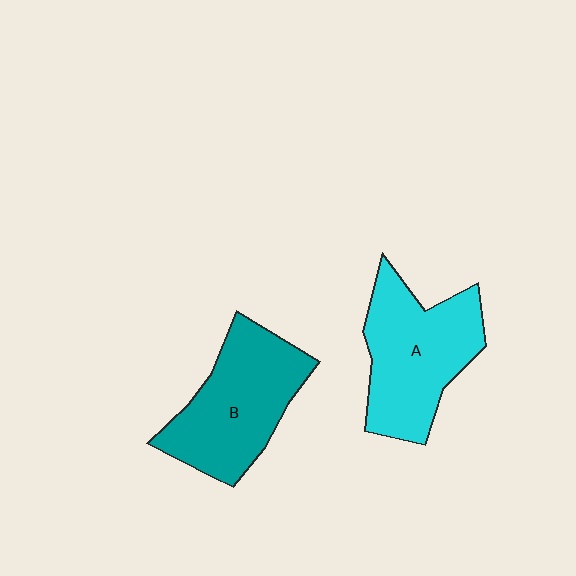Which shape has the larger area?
Shape A (cyan).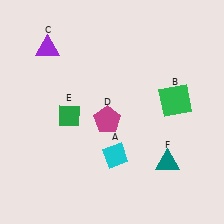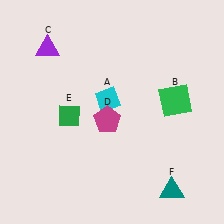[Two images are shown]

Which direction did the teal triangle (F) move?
The teal triangle (F) moved down.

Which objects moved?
The objects that moved are: the cyan diamond (A), the teal triangle (F).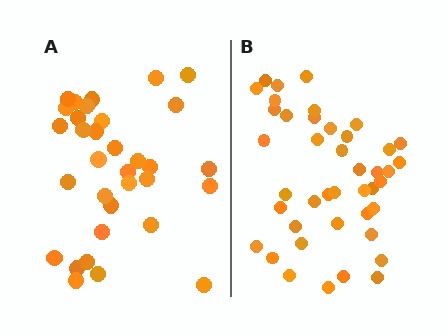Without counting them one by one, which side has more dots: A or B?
Region B (the right region) has more dots.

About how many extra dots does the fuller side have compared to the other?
Region B has roughly 8 or so more dots than region A.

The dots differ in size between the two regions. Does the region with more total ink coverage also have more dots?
No. Region A has more total ink coverage because its dots are larger, but region B actually contains more individual dots. Total area can be misleading — the number of items is what matters here.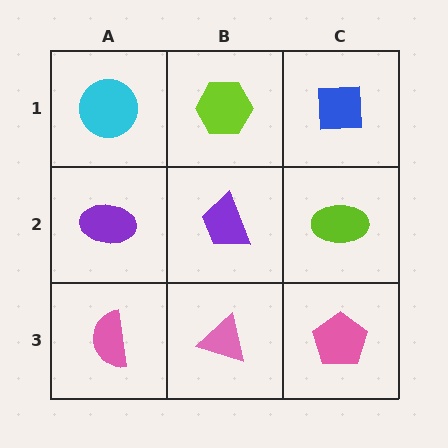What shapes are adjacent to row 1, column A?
A purple ellipse (row 2, column A), a lime hexagon (row 1, column B).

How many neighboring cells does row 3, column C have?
2.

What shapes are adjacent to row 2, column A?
A cyan circle (row 1, column A), a pink semicircle (row 3, column A), a purple trapezoid (row 2, column B).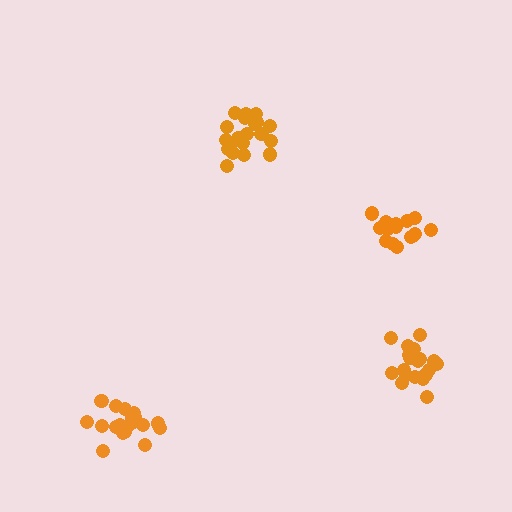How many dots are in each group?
Group 1: 21 dots, Group 2: 20 dots, Group 3: 19 dots, Group 4: 15 dots (75 total).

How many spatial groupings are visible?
There are 4 spatial groupings.